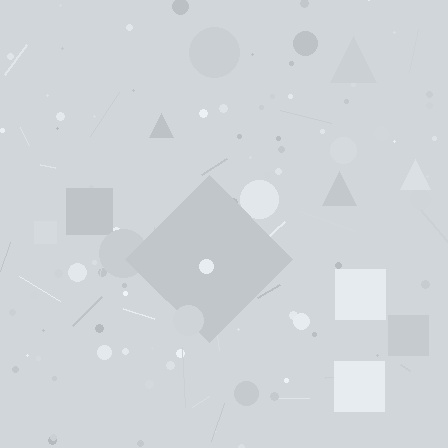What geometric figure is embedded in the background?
A diamond is embedded in the background.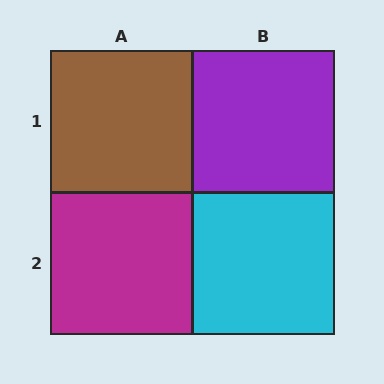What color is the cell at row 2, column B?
Cyan.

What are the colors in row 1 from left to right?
Brown, purple.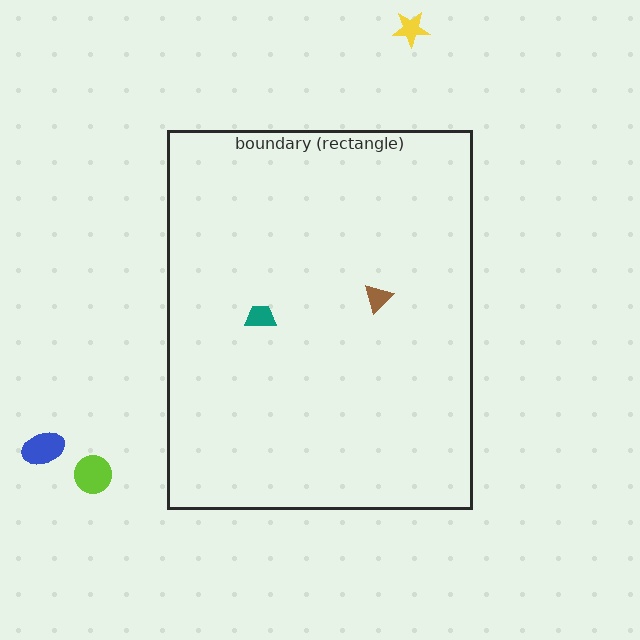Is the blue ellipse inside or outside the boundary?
Outside.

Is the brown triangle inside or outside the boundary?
Inside.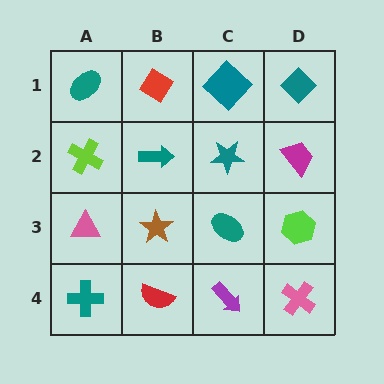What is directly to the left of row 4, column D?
A purple arrow.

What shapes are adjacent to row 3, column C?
A teal star (row 2, column C), a purple arrow (row 4, column C), a brown star (row 3, column B), a lime hexagon (row 3, column D).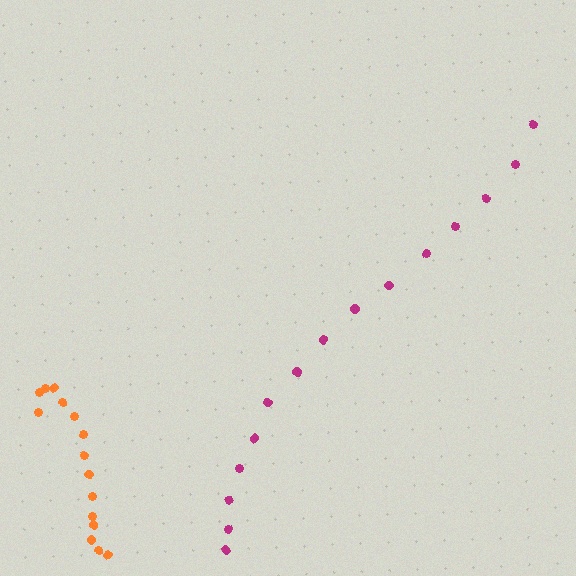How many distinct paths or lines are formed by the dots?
There are 2 distinct paths.